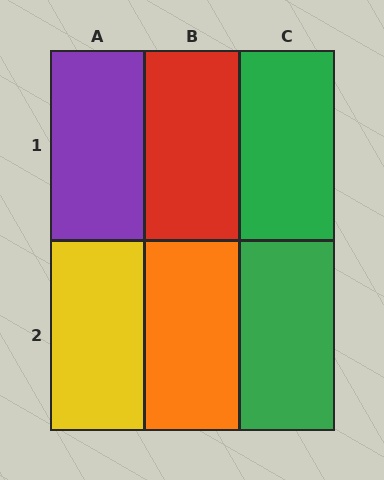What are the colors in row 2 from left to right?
Yellow, orange, green.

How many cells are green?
2 cells are green.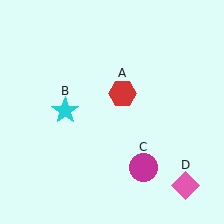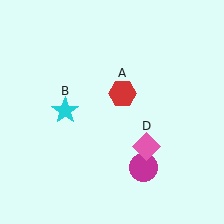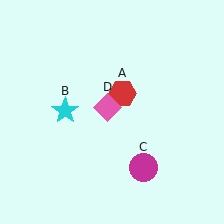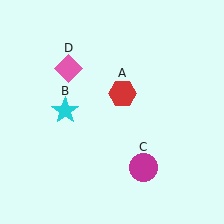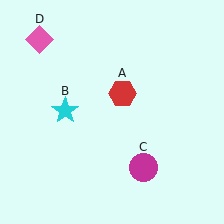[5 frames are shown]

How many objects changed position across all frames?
1 object changed position: pink diamond (object D).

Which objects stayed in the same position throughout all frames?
Red hexagon (object A) and cyan star (object B) and magenta circle (object C) remained stationary.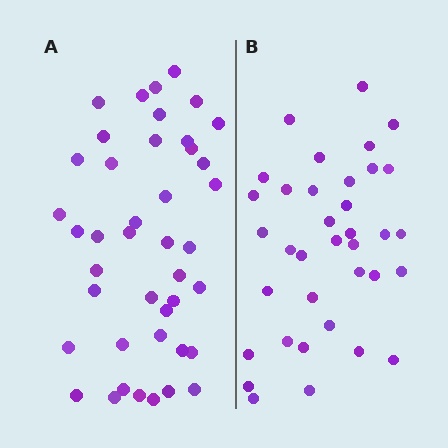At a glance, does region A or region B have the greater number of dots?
Region A (the left region) has more dots.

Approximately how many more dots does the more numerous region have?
Region A has about 6 more dots than region B.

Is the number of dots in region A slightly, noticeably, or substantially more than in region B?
Region A has only slightly more — the two regions are fairly close. The ratio is roughly 1.2 to 1.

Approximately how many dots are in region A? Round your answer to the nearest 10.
About 40 dots. (The exact count is 42, which rounds to 40.)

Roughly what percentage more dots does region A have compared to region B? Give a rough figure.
About 15% more.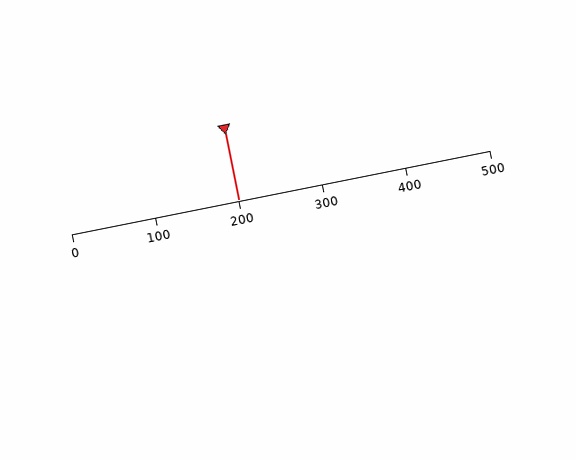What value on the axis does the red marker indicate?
The marker indicates approximately 200.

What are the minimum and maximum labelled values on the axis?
The axis runs from 0 to 500.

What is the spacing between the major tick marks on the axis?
The major ticks are spaced 100 apart.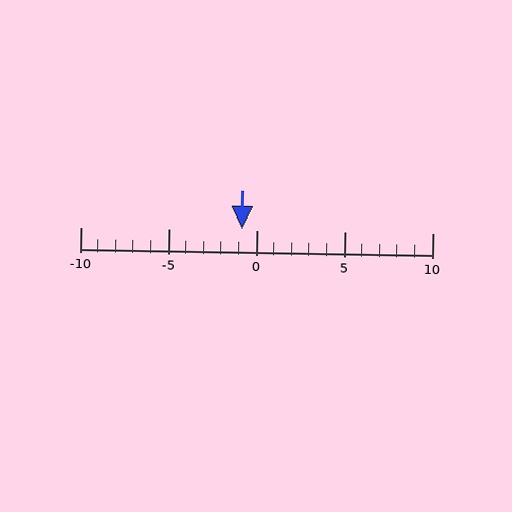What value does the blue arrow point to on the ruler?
The blue arrow points to approximately -1.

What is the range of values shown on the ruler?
The ruler shows values from -10 to 10.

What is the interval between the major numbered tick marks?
The major tick marks are spaced 5 units apart.